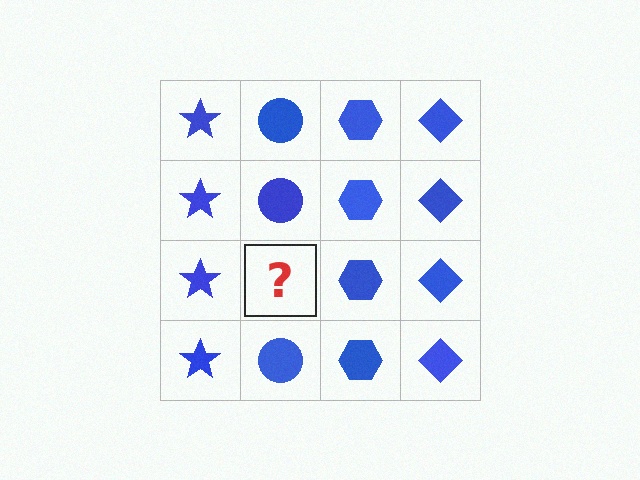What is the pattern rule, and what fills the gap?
The rule is that each column has a consistent shape. The gap should be filled with a blue circle.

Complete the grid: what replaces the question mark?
The question mark should be replaced with a blue circle.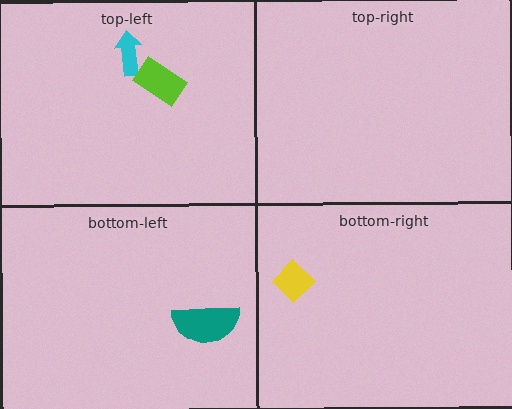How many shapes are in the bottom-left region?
1.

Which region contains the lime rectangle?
The top-left region.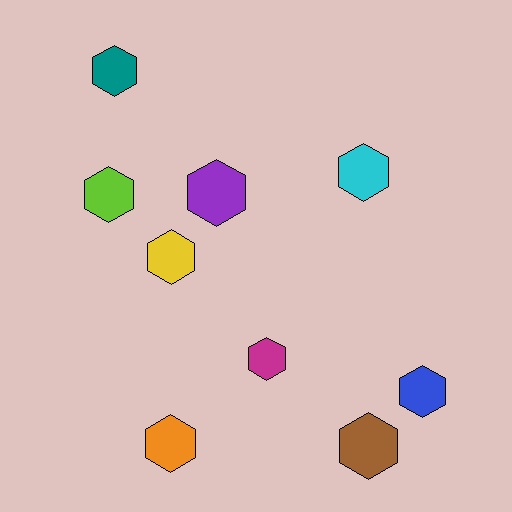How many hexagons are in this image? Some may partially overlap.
There are 9 hexagons.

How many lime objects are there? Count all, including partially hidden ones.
There is 1 lime object.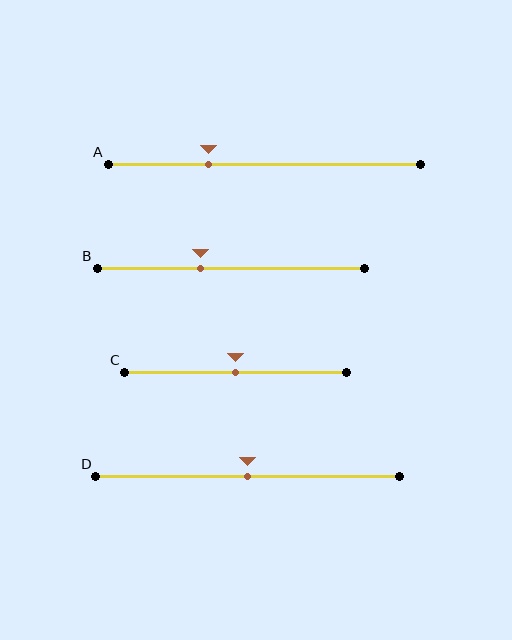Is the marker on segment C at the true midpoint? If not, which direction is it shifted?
Yes, the marker on segment C is at the true midpoint.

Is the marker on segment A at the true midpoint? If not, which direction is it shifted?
No, the marker on segment A is shifted to the left by about 18% of the segment length.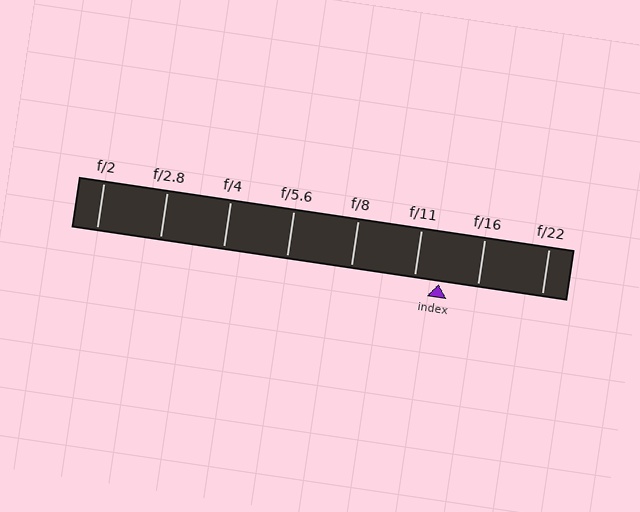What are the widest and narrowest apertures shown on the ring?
The widest aperture shown is f/2 and the narrowest is f/22.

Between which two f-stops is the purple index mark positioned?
The index mark is between f/11 and f/16.